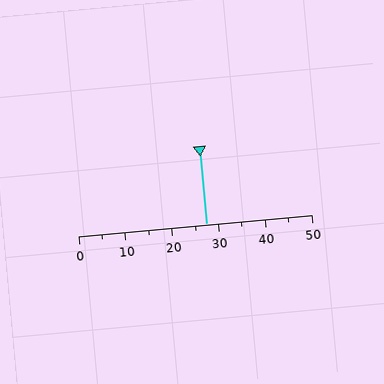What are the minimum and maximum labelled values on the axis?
The axis runs from 0 to 50.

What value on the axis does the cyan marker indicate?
The marker indicates approximately 27.5.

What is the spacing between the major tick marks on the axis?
The major ticks are spaced 10 apart.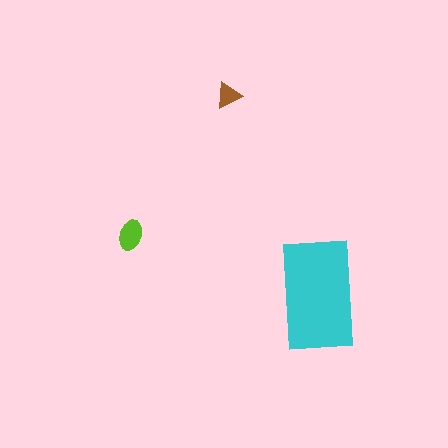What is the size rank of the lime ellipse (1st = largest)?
2nd.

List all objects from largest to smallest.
The cyan rectangle, the lime ellipse, the brown triangle.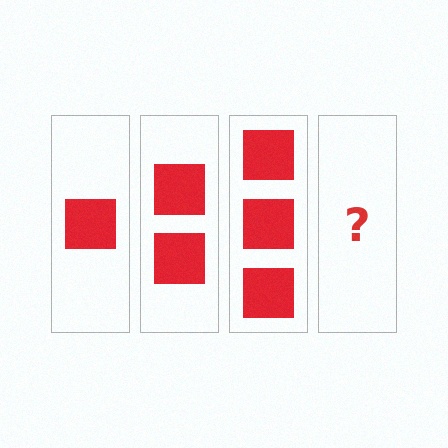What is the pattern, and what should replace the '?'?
The pattern is that each step adds one more square. The '?' should be 4 squares.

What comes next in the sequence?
The next element should be 4 squares.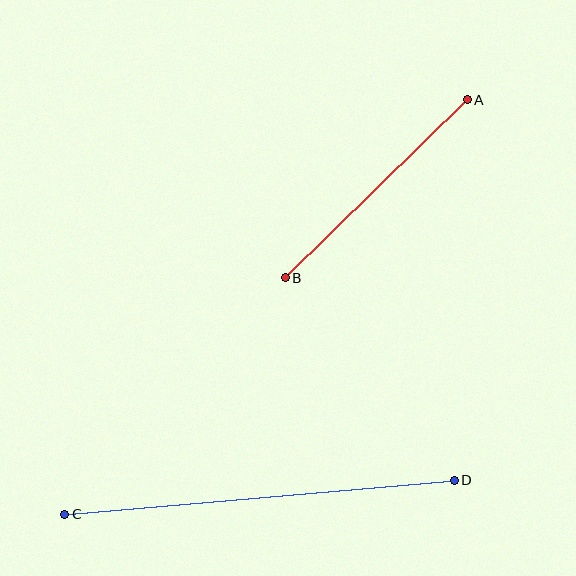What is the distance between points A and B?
The distance is approximately 254 pixels.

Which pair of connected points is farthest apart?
Points C and D are farthest apart.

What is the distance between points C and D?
The distance is approximately 391 pixels.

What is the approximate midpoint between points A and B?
The midpoint is at approximately (376, 189) pixels.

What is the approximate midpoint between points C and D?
The midpoint is at approximately (260, 497) pixels.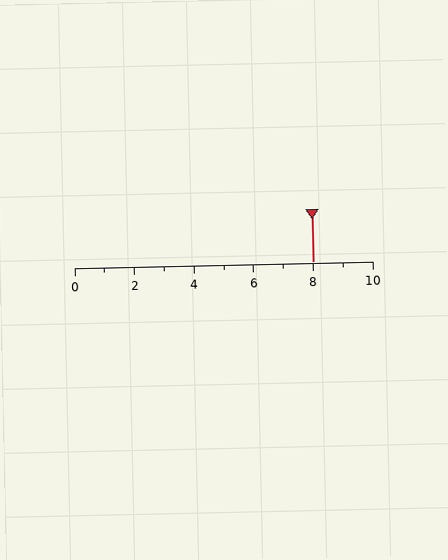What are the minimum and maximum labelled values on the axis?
The axis runs from 0 to 10.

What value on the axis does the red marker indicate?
The marker indicates approximately 8.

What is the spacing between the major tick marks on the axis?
The major ticks are spaced 2 apart.